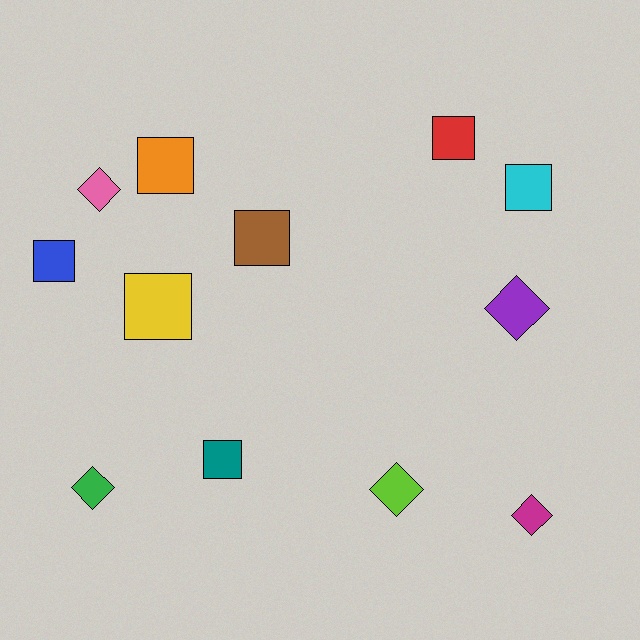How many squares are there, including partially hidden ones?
There are 7 squares.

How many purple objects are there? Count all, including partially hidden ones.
There is 1 purple object.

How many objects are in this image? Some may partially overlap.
There are 12 objects.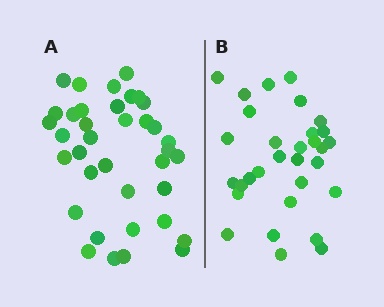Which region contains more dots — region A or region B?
Region A (the left region) has more dots.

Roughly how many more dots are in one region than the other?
Region A has about 6 more dots than region B.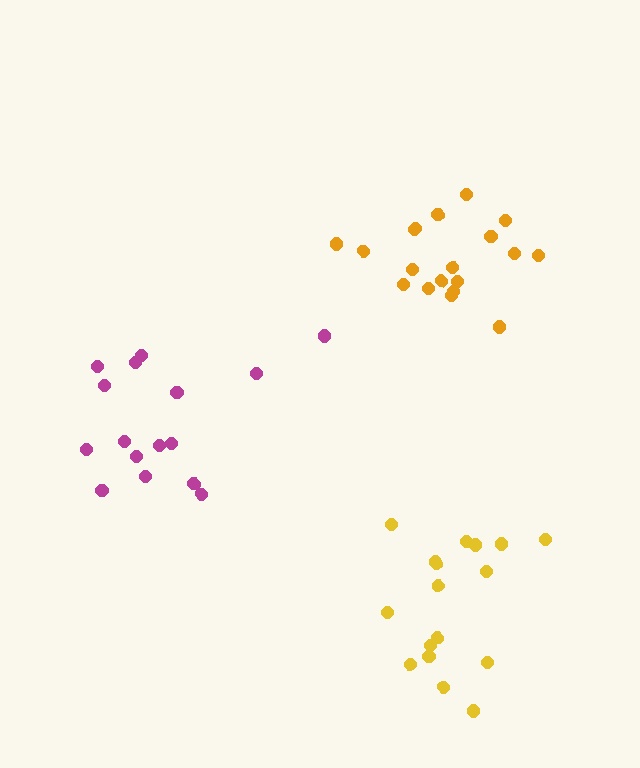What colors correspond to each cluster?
The clusters are colored: magenta, orange, yellow.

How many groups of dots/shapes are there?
There are 3 groups.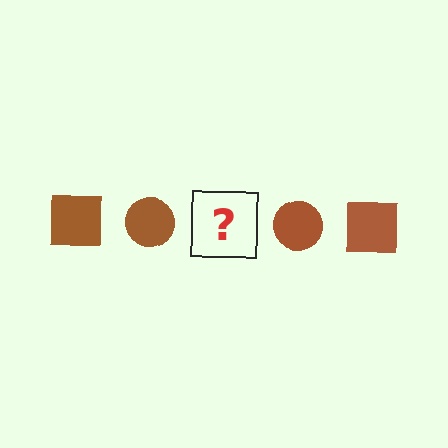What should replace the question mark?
The question mark should be replaced with a brown square.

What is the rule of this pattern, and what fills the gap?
The rule is that the pattern cycles through square, circle shapes in brown. The gap should be filled with a brown square.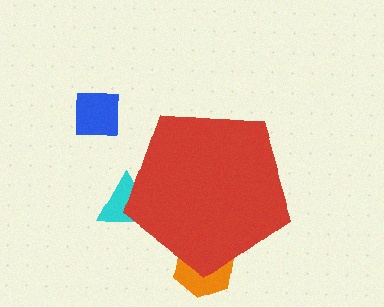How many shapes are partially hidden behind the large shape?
2 shapes are partially hidden.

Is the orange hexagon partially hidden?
Yes, the orange hexagon is partially hidden behind the red pentagon.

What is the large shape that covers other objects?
A red pentagon.